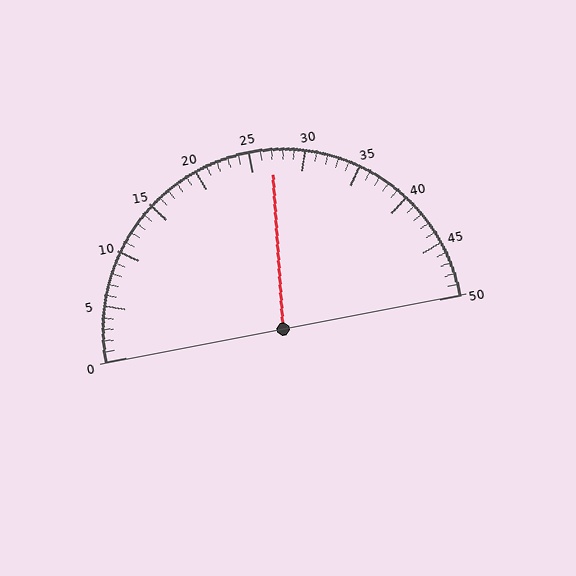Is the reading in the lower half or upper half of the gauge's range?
The reading is in the upper half of the range (0 to 50).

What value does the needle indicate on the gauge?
The needle indicates approximately 27.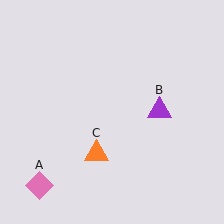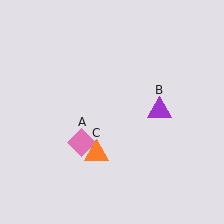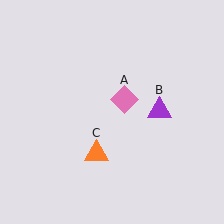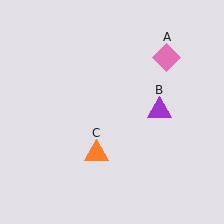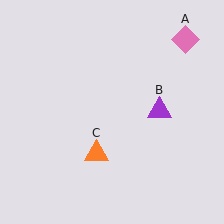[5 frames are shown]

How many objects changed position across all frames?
1 object changed position: pink diamond (object A).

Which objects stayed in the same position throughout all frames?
Purple triangle (object B) and orange triangle (object C) remained stationary.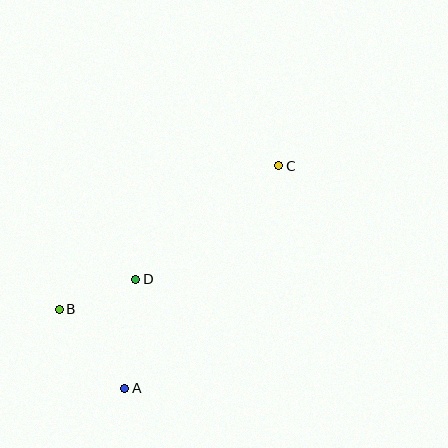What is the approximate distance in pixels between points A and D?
The distance between A and D is approximately 109 pixels.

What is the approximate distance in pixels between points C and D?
The distance between C and D is approximately 182 pixels.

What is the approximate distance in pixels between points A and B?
The distance between A and B is approximately 103 pixels.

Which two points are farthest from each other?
Points A and C are farthest from each other.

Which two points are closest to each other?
Points B and D are closest to each other.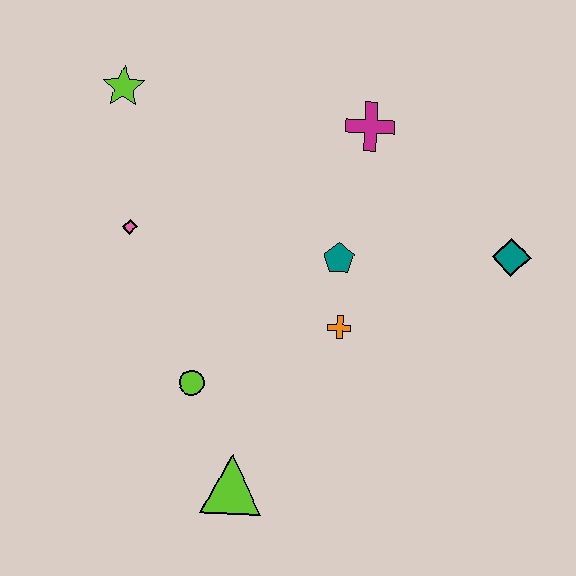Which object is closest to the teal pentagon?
The orange cross is closest to the teal pentagon.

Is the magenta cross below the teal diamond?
No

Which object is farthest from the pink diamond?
The teal diamond is farthest from the pink diamond.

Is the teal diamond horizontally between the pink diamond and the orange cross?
No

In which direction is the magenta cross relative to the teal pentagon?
The magenta cross is above the teal pentagon.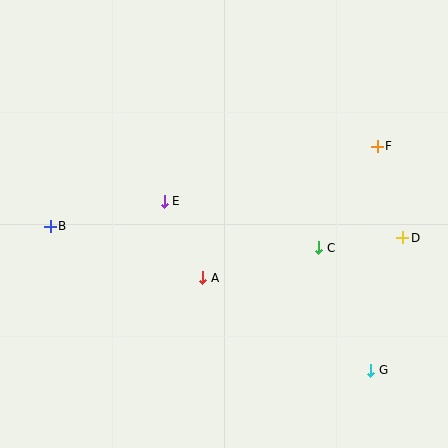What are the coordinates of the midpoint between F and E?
The midpoint between F and E is at (271, 174).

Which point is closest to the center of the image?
Point A at (203, 278) is closest to the center.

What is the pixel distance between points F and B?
The distance between F and B is 337 pixels.